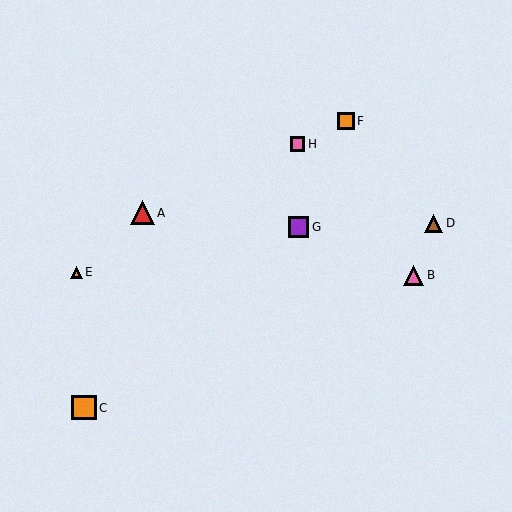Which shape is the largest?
The orange square (labeled C) is the largest.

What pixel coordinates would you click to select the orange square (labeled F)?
Click at (346, 121) to select the orange square F.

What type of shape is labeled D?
Shape D is a brown triangle.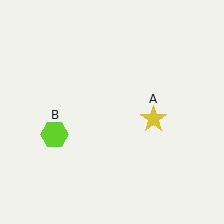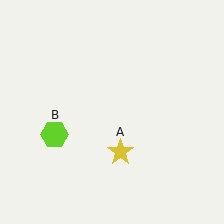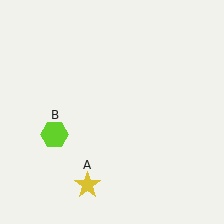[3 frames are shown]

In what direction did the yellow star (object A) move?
The yellow star (object A) moved down and to the left.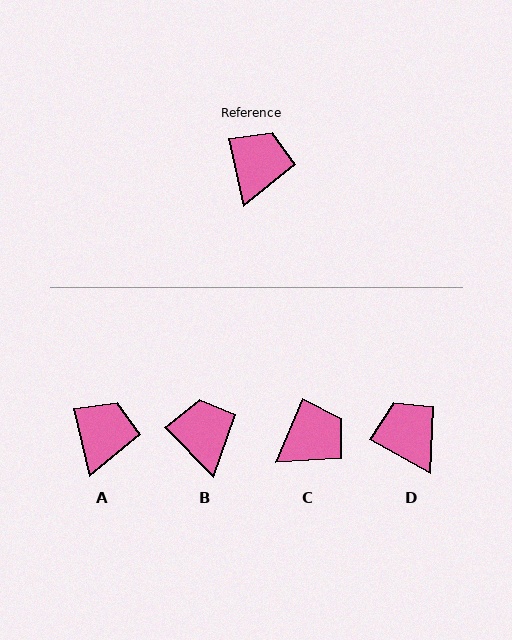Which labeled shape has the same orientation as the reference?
A.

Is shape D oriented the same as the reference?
No, it is off by about 48 degrees.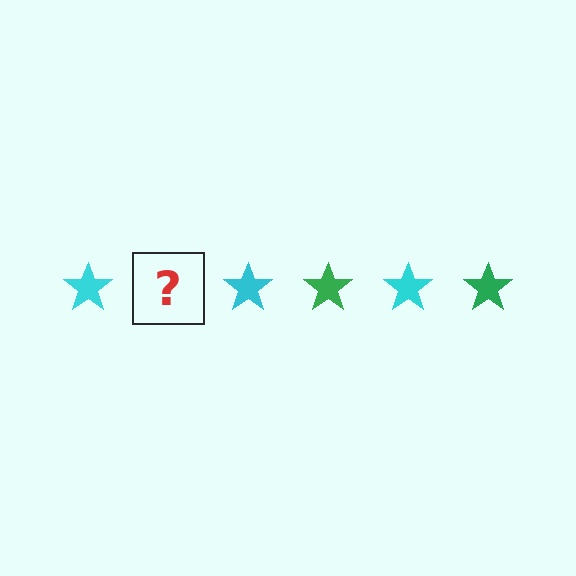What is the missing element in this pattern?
The missing element is a green star.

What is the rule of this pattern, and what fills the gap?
The rule is that the pattern cycles through cyan, green stars. The gap should be filled with a green star.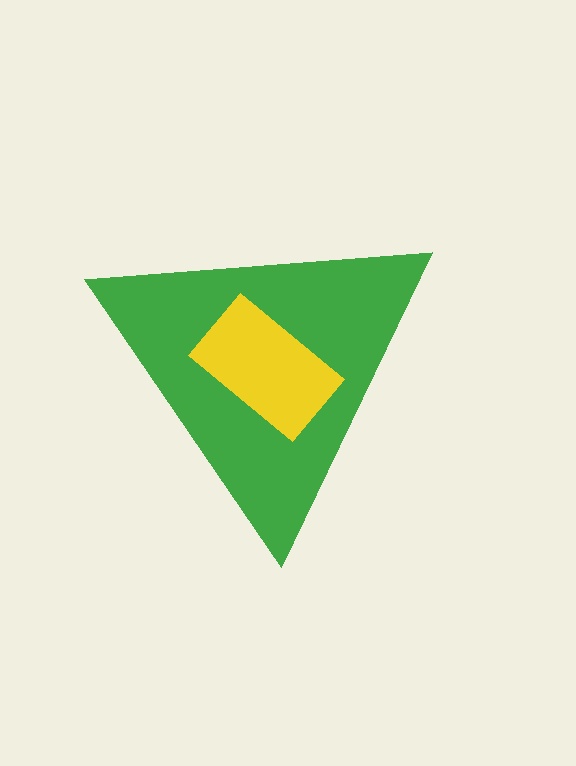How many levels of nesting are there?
2.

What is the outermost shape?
The green triangle.